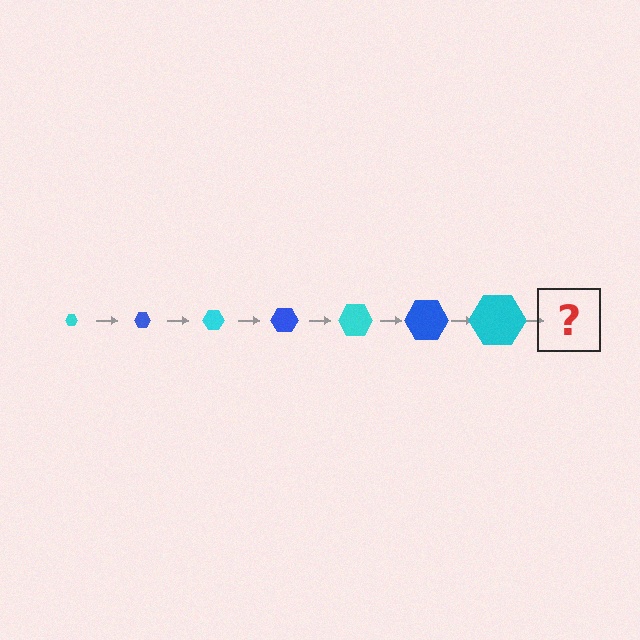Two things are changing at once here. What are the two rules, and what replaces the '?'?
The two rules are that the hexagon grows larger each step and the color cycles through cyan and blue. The '?' should be a blue hexagon, larger than the previous one.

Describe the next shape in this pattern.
It should be a blue hexagon, larger than the previous one.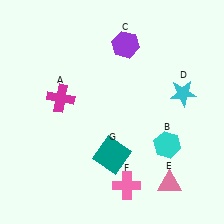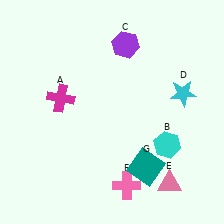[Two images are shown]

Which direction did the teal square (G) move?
The teal square (G) moved right.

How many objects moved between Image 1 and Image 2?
1 object moved between the two images.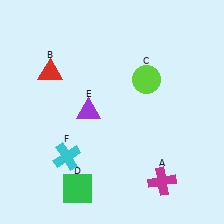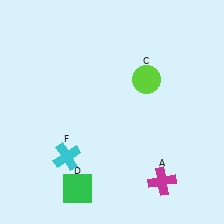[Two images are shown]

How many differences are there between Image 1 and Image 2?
There are 2 differences between the two images.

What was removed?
The red triangle (B), the purple triangle (E) were removed in Image 2.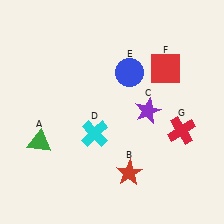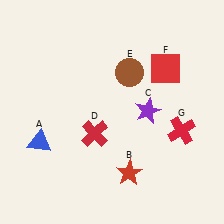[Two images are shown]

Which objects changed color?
A changed from green to blue. D changed from cyan to red. E changed from blue to brown.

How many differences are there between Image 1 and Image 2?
There are 3 differences between the two images.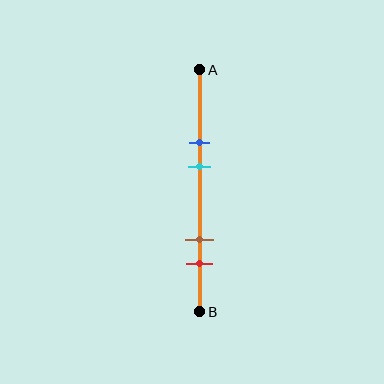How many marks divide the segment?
There are 4 marks dividing the segment.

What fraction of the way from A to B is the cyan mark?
The cyan mark is approximately 40% (0.4) of the way from A to B.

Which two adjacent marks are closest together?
The blue and cyan marks are the closest adjacent pair.